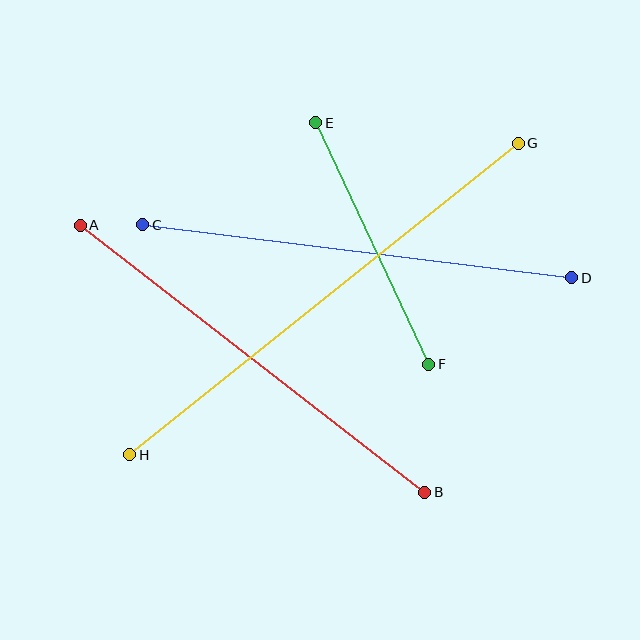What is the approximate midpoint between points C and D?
The midpoint is at approximately (357, 251) pixels.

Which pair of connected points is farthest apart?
Points G and H are farthest apart.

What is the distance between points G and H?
The distance is approximately 498 pixels.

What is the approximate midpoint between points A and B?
The midpoint is at approximately (253, 359) pixels.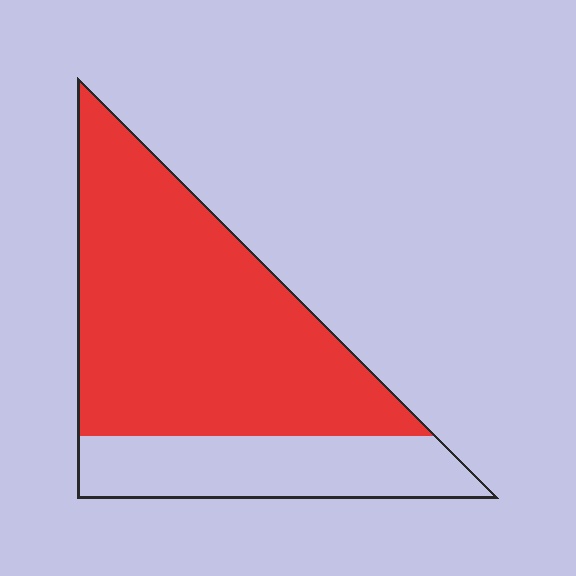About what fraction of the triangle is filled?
About three quarters (3/4).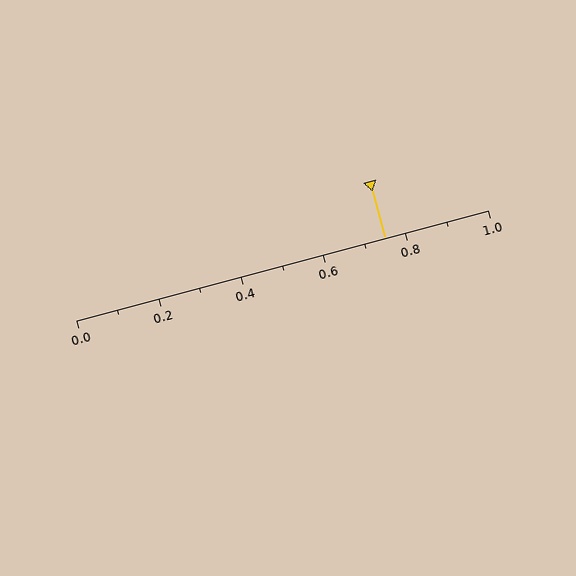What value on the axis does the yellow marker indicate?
The marker indicates approximately 0.75.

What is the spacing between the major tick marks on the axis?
The major ticks are spaced 0.2 apart.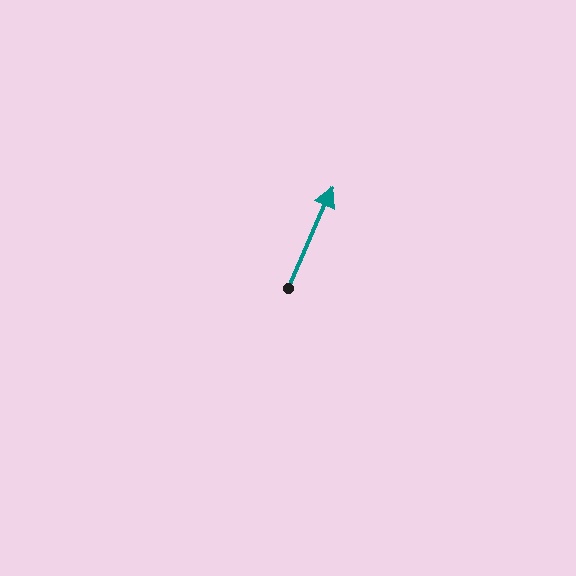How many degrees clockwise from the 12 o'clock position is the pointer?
Approximately 24 degrees.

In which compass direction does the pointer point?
Northeast.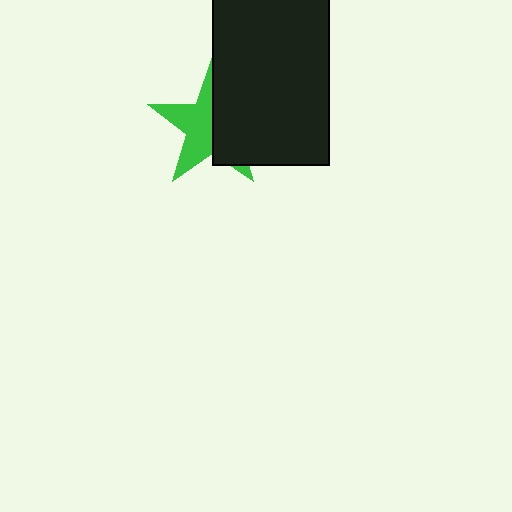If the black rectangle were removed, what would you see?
You would see the complete green star.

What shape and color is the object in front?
The object in front is a black rectangle.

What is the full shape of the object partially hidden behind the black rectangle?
The partially hidden object is a green star.